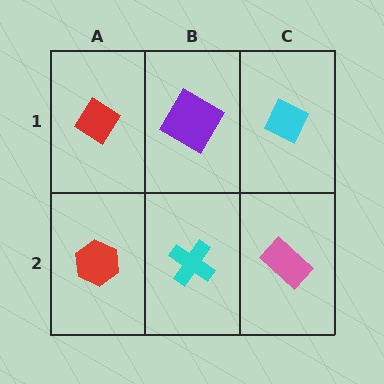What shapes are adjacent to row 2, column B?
A purple diamond (row 1, column B), a red hexagon (row 2, column A), a pink rectangle (row 2, column C).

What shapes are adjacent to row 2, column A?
A red diamond (row 1, column A), a cyan cross (row 2, column B).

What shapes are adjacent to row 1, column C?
A pink rectangle (row 2, column C), a purple diamond (row 1, column B).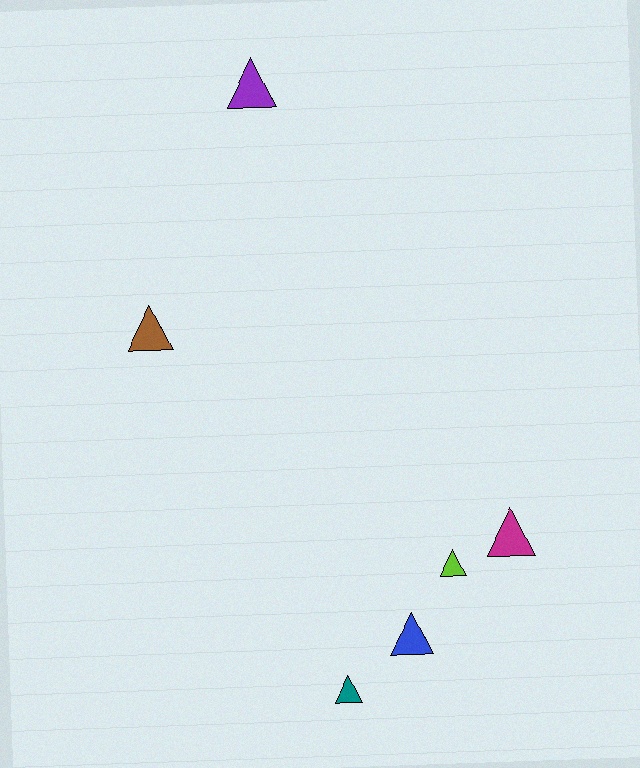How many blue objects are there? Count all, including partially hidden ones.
There is 1 blue object.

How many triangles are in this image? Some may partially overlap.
There are 6 triangles.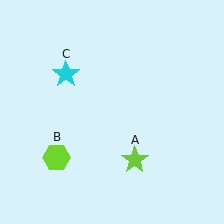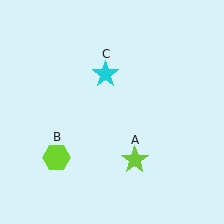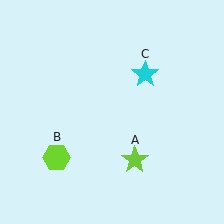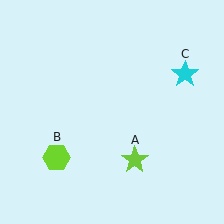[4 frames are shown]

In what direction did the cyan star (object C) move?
The cyan star (object C) moved right.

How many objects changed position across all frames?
1 object changed position: cyan star (object C).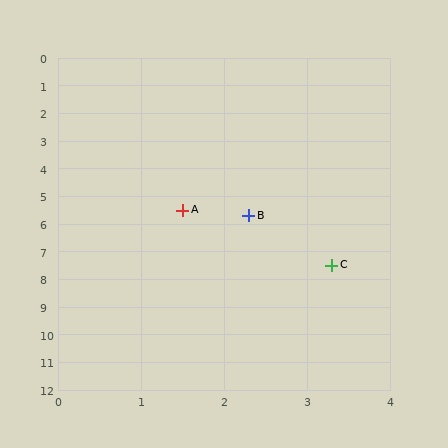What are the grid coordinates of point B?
Point B is at approximately (2.3, 5.7).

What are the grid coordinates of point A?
Point A is at approximately (1.5, 5.5).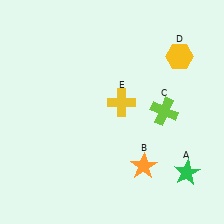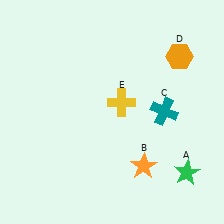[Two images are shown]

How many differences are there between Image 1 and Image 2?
There are 2 differences between the two images.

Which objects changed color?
C changed from lime to teal. D changed from yellow to orange.